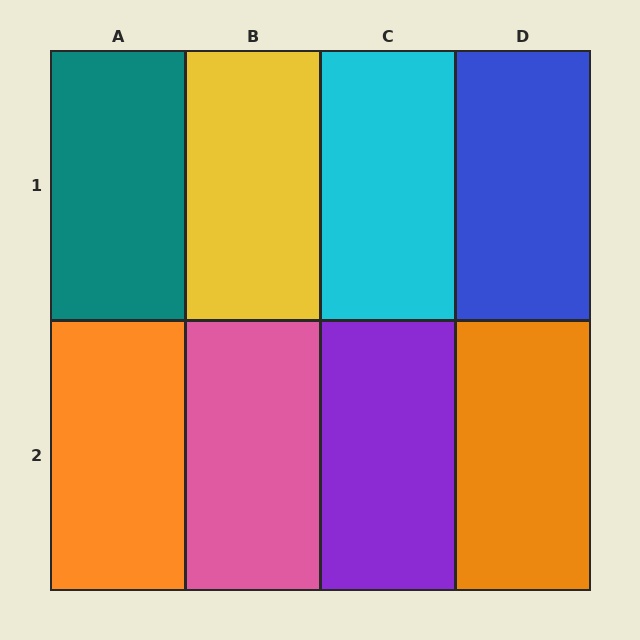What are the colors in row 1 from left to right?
Teal, yellow, cyan, blue.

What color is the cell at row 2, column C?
Purple.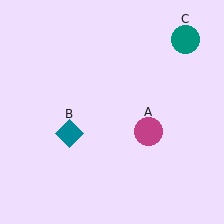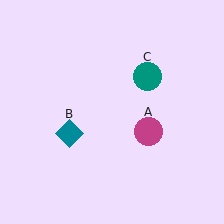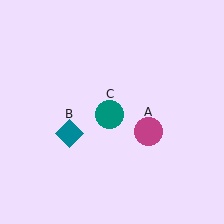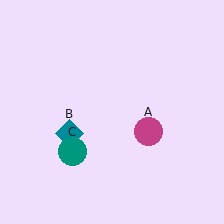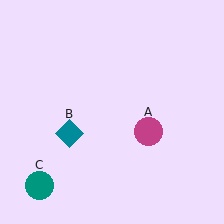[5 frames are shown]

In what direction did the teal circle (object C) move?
The teal circle (object C) moved down and to the left.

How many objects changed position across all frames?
1 object changed position: teal circle (object C).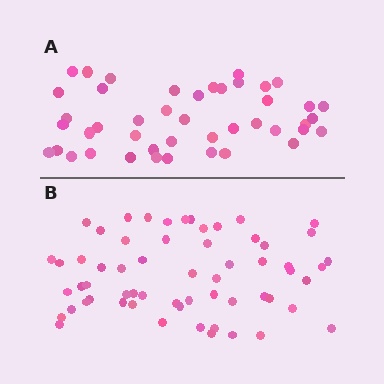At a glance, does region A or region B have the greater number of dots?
Region B (the bottom region) has more dots.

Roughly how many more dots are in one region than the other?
Region B has approximately 15 more dots than region A.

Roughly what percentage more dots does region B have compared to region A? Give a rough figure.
About 35% more.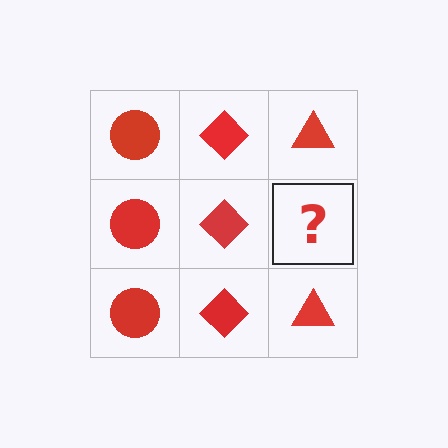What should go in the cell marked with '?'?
The missing cell should contain a red triangle.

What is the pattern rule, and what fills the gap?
The rule is that each column has a consistent shape. The gap should be filled with a red triangle.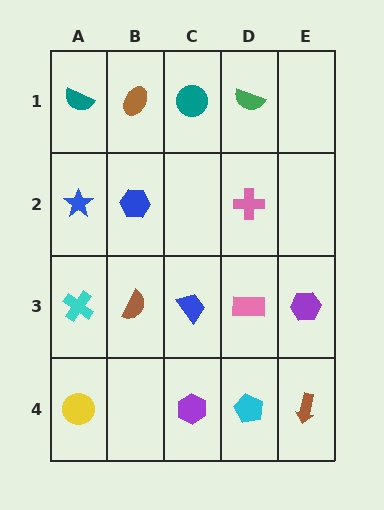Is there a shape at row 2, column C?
No, that cell is empty.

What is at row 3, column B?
A brown semicircle.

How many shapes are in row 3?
5 shapes.